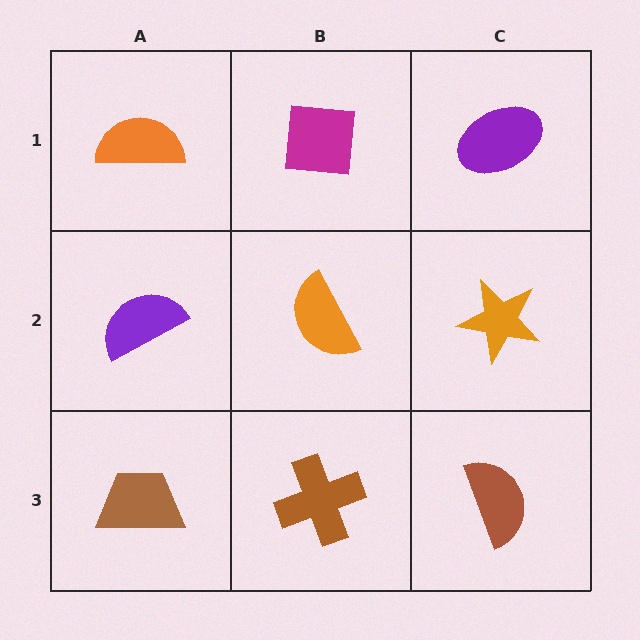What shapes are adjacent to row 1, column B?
An orange semicircle (row 2, column B), an orange semicircle (row 1, column A), a purple ellipse (row 1, column C).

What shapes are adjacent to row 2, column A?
An orange semicircle (row 1, column A), a brown trapezoid (row 3, column A), an orange semicircle (row 2, column B).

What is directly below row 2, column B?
A brown cross.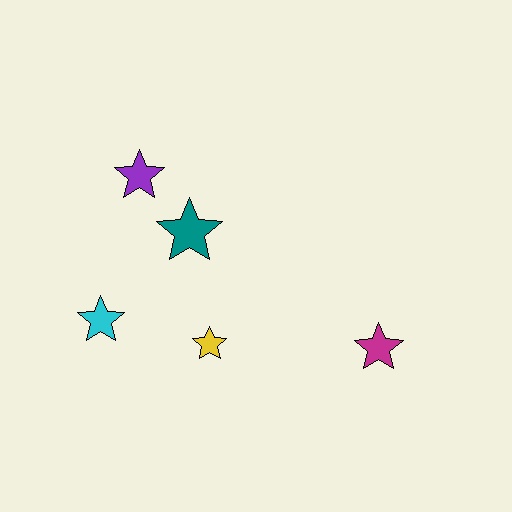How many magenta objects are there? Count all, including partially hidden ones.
There is 1 magenta object.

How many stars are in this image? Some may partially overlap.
There are 5 stars.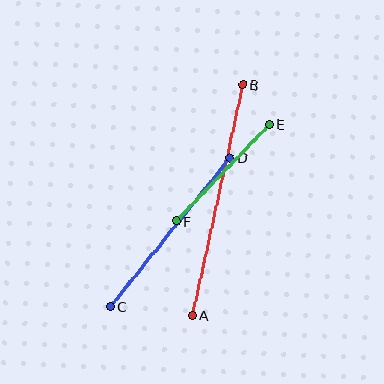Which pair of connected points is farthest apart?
Points A and B are farthest apart.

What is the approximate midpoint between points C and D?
The midpoint is at approximately (170, 232) pixels.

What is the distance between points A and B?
The distance is approximately 236 pixels.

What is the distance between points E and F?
The distance is approximately 134 pixels.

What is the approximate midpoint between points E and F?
The midpoint is at approximately (223, 173) pixels.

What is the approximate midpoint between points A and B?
The midpoint is at approximately (217, 200) pixels.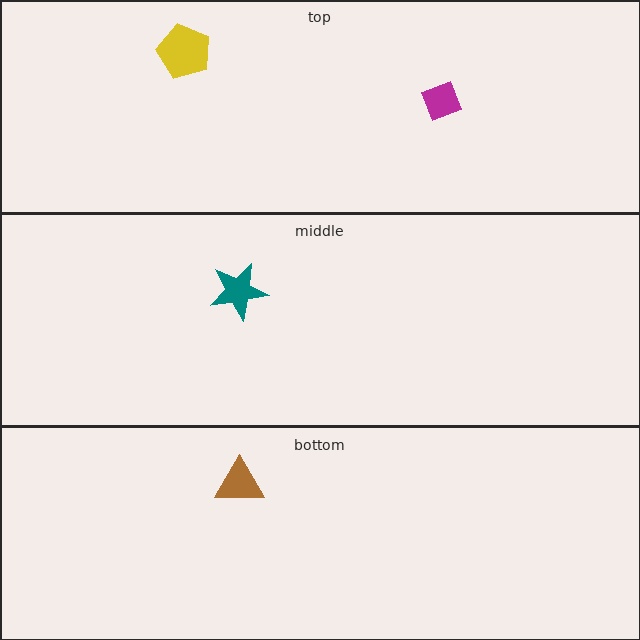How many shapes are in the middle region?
1.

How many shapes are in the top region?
2.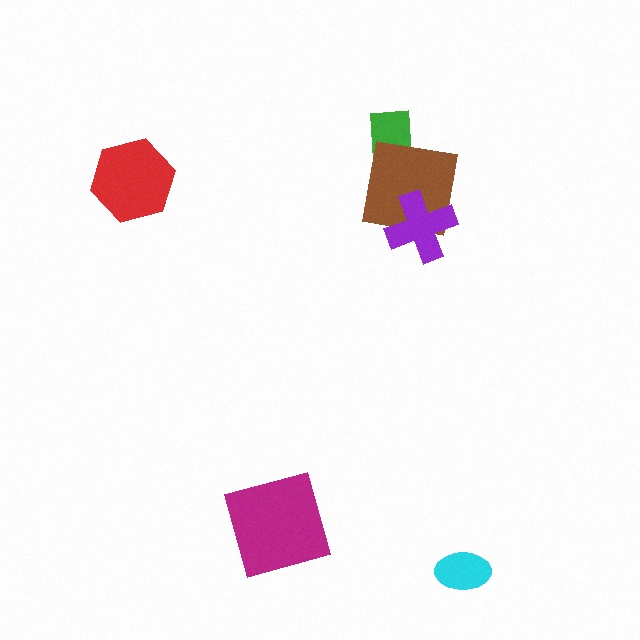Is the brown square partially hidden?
Yes, it is partially covered by another shape.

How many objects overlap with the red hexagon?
0 objects overlap with the red hexagon.